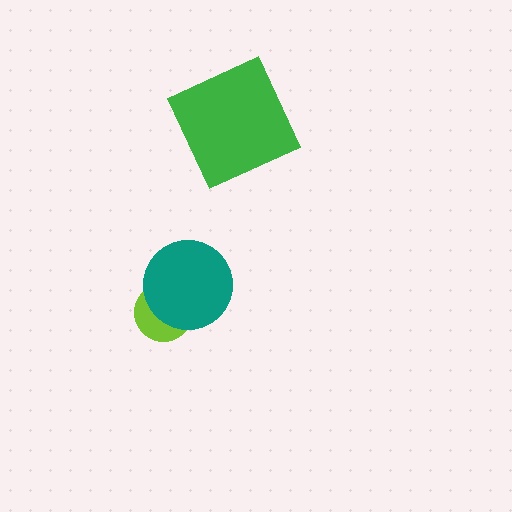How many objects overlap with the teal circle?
1 object overlaps with the teal circle.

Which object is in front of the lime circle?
The teal circle is in front of the lime circle.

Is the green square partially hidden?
No, no other shape covers it.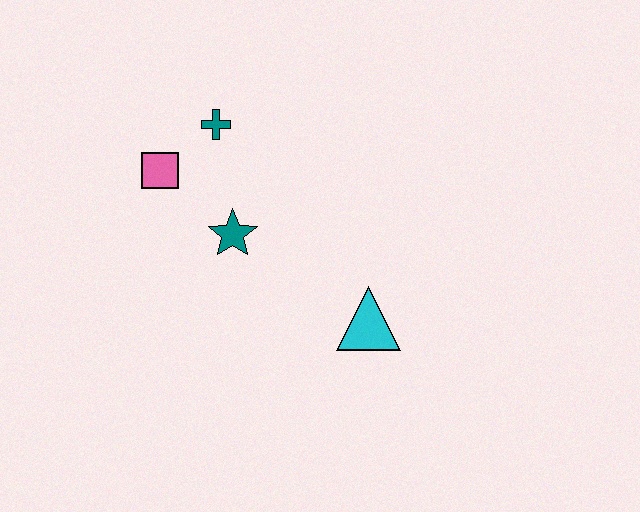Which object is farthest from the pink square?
The cyan triangle is farthest from the pink square.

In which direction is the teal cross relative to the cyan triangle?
The teal cross is above the cyan triangle.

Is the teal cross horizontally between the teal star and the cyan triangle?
No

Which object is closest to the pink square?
The teal cross is closest to the pink square.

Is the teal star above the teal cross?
No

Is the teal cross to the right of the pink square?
Yes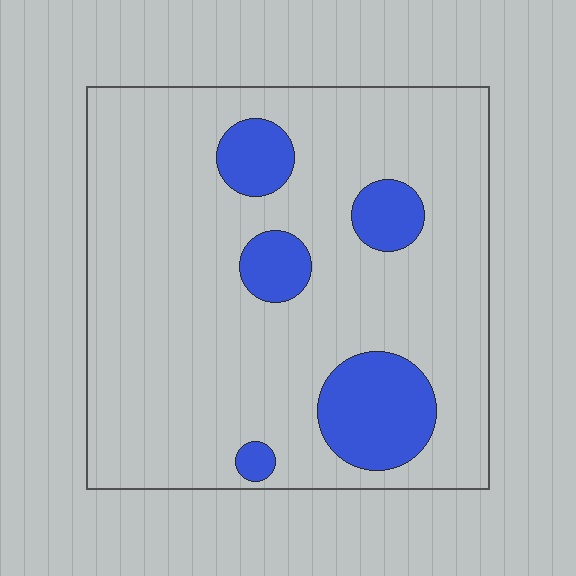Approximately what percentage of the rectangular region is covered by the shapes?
Approximately 15%.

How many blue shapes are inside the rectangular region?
5.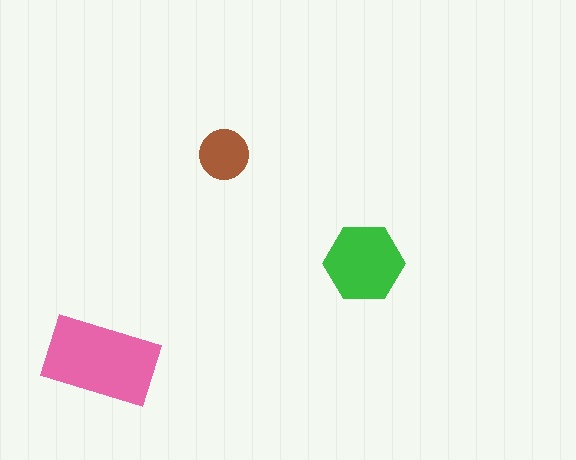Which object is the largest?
The pink rectangle.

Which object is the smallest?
The brown circle.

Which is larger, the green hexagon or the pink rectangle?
The pink rectangle.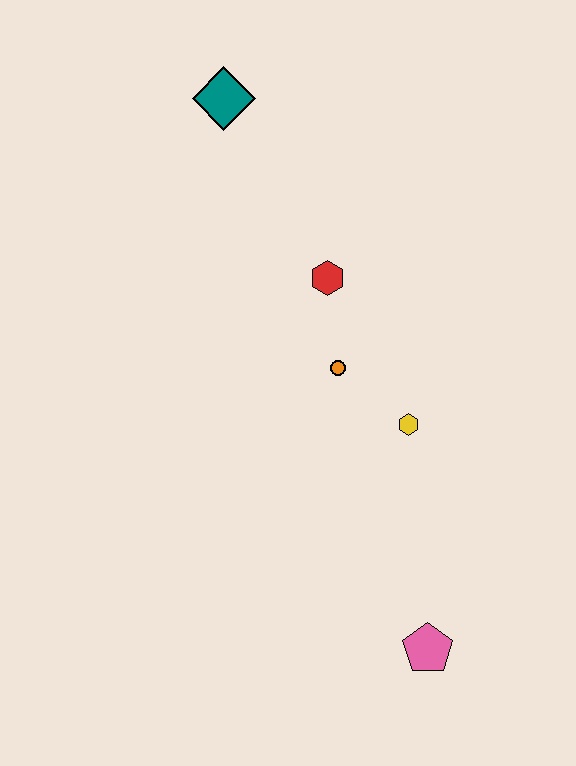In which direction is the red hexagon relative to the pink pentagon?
The red hexagon is above the pink pentagon.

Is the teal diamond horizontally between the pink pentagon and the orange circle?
No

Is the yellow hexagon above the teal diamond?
No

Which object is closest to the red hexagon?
The orange circle is closest to the red hexagon.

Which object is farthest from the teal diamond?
The pink pentagon is farthest from the teal diamond.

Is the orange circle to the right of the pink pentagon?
No